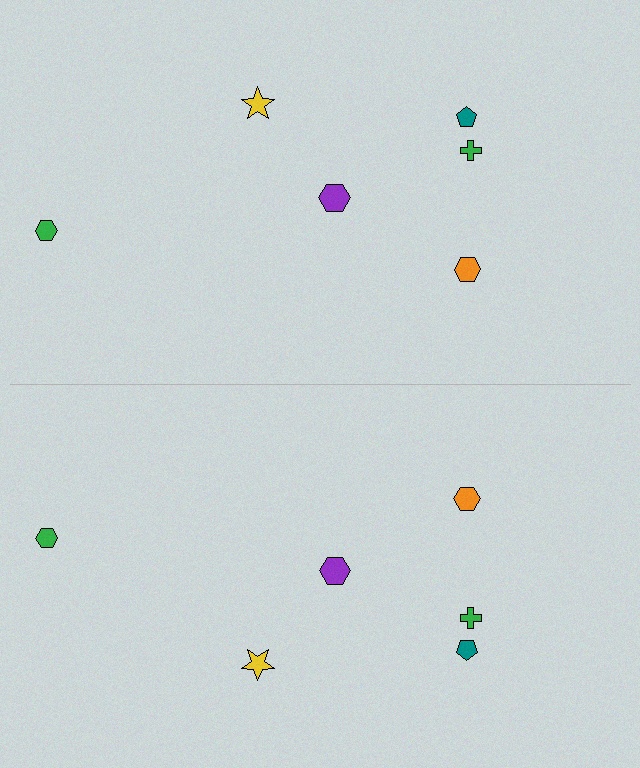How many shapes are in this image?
There are 12 shapes in this image.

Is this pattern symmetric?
Yes, this pattern has bilateral (reflection) symmetry.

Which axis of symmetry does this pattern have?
The pattern has a horizontal axis of symmetry running through the center of the image.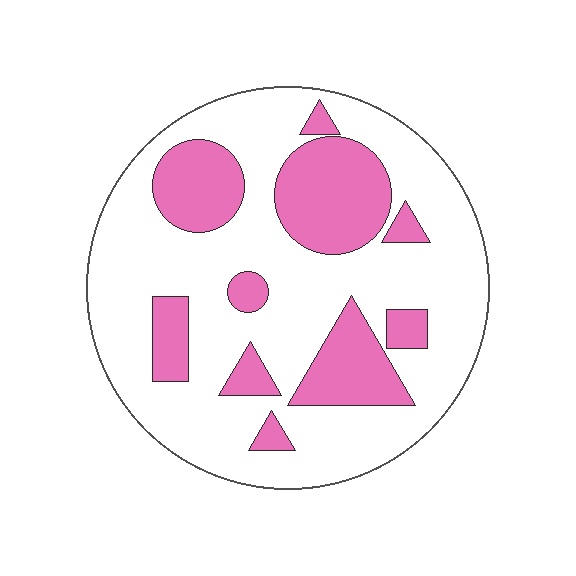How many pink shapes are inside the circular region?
10.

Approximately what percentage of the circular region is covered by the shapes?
Approximately 30%.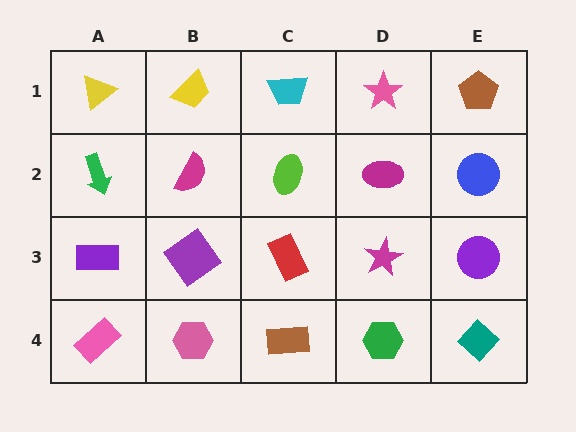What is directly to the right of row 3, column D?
A purple circle.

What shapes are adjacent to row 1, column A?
A green arrow (row 2, column A), a yellow trapezoid (row 1, column B).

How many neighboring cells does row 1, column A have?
2.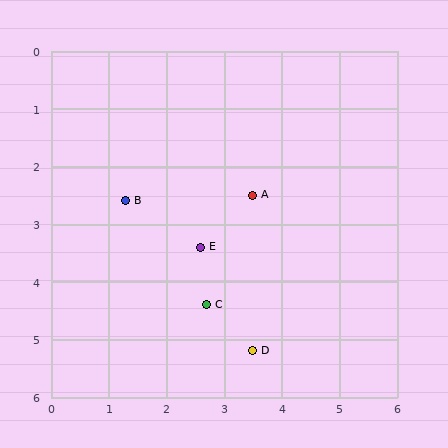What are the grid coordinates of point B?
Point B is at approximately (1.3, 2.6).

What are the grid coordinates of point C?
Point C is at approximately (2.7, 4.4).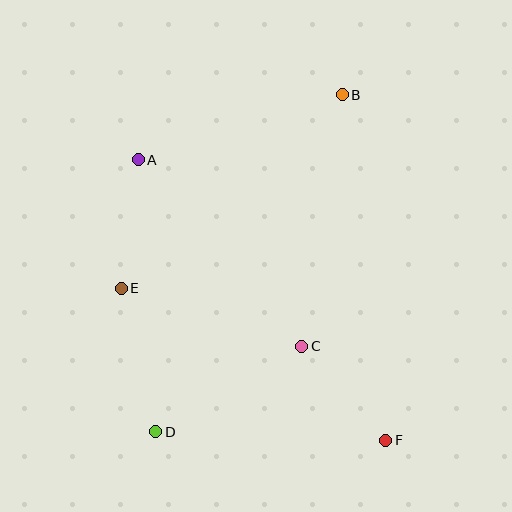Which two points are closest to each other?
Points C and F are closest to each other.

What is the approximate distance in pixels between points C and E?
The distance between C and E is approximately 190 pixels.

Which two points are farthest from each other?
Points B and D are farthest from each other.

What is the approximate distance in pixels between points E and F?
The distance between E and F is approximately 305 pixels.